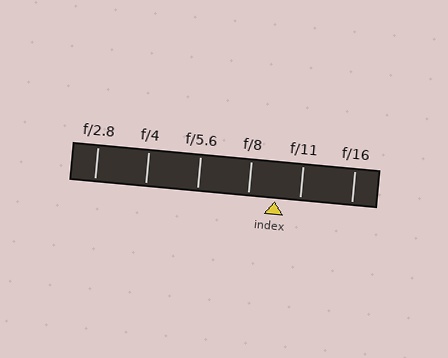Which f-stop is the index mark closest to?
The index mark is closest to f/11.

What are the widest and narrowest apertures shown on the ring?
The widest aperture shown is f/2.8 and the narrowest is f/16.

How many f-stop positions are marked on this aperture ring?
There are 6 f-stop positions marked.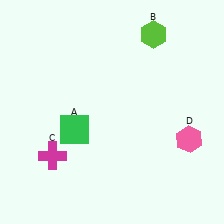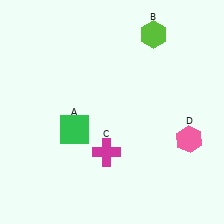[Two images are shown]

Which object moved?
The magenta cross (C) moved right.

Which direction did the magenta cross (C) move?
The magenta cross (C) moved right.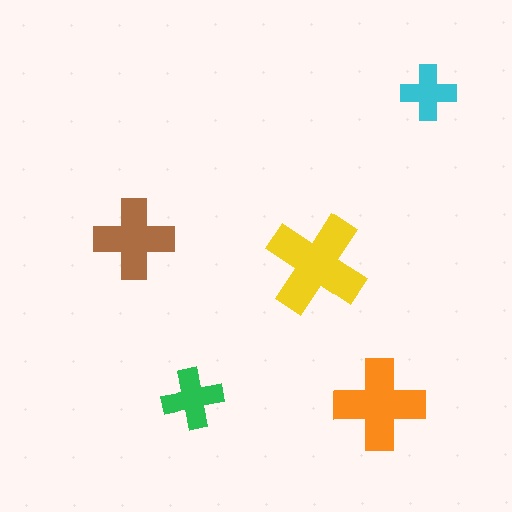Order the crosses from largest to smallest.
the yellow one, the orange one, the brown one, the green one, the cyan one.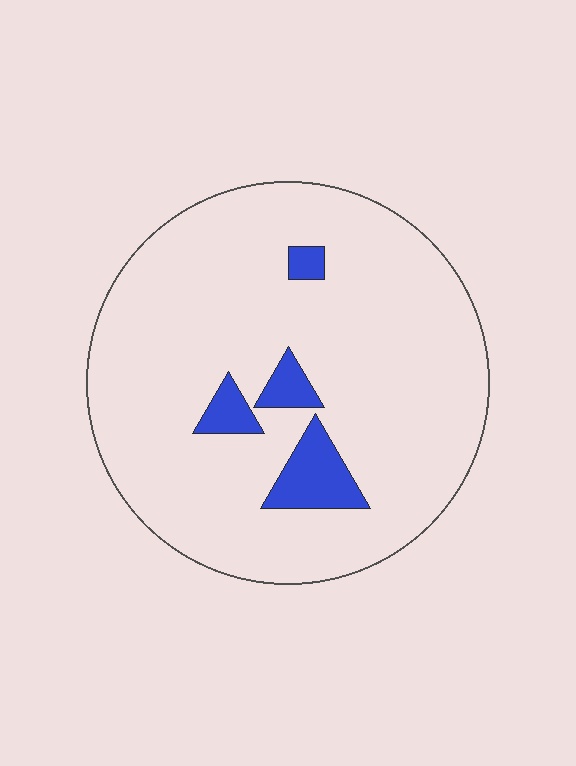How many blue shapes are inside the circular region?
4.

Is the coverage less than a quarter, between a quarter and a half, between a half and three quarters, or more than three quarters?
Less than a quarter.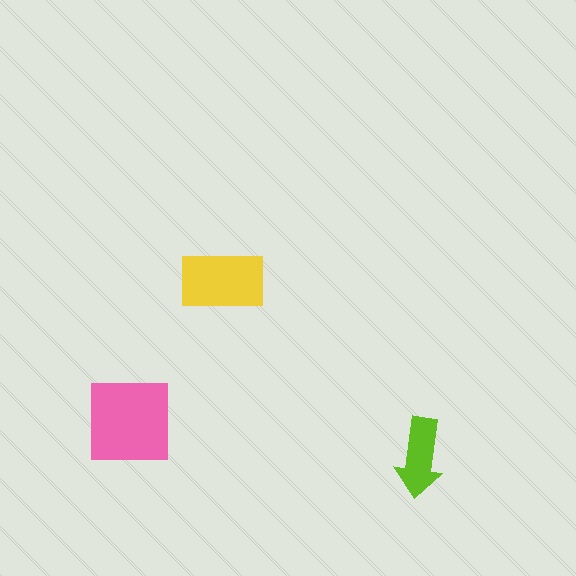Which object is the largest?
The pink square.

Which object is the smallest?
The lime arrow.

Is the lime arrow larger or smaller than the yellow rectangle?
Smaller.